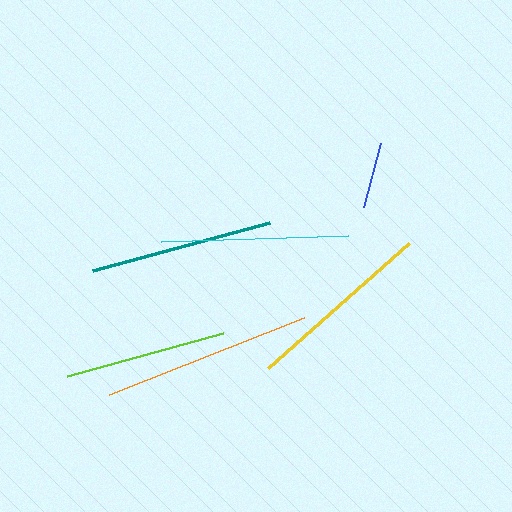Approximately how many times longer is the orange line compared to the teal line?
The orange line is approximately 1.1 times the length of the teal line.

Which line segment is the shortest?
The blue line is the shortest at approximately 67 pixels.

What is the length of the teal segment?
The teal segment is approximately 183 pixels long.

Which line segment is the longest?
The orange line is the longest at approximately 210 pixels.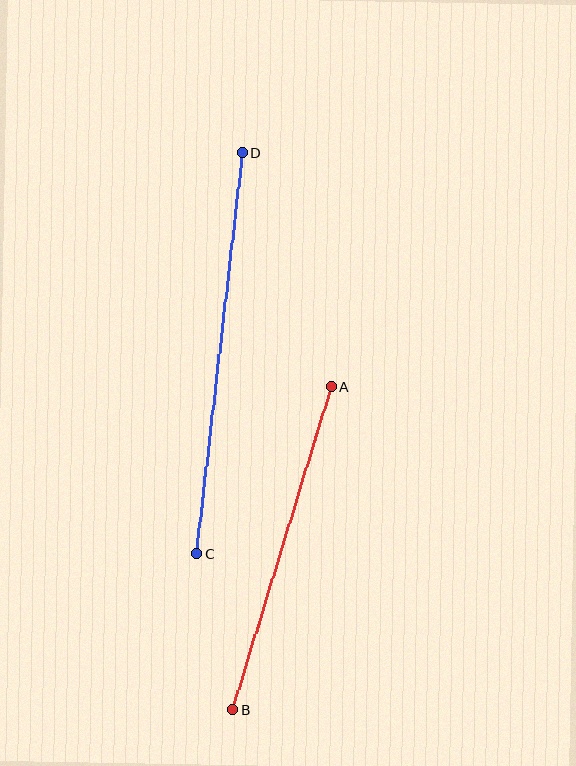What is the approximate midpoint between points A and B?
The midpoint is at approximately (282, 548) pixels.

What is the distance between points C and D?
The distance is approximately 404 pixels.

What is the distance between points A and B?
The distance is approximately 338 pixels.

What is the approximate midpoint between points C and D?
The midpoint is at approximately (220, 353) pixels.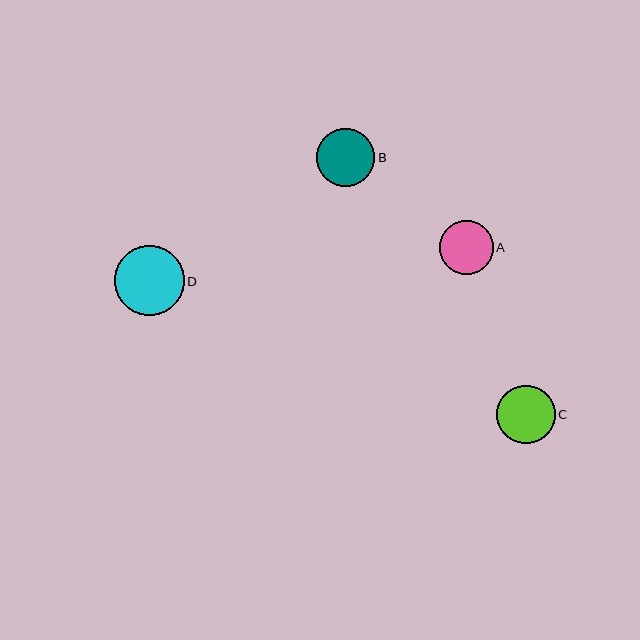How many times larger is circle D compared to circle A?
Circle D is approximately 1.3 times the size of circle A.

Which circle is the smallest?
Circle A is the smallest with a size of approximately 54 pixels.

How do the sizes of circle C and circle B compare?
Circle C and circle B are approximately the same size.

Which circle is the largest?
Circle D is the largest with a size of approximately 69 pixels.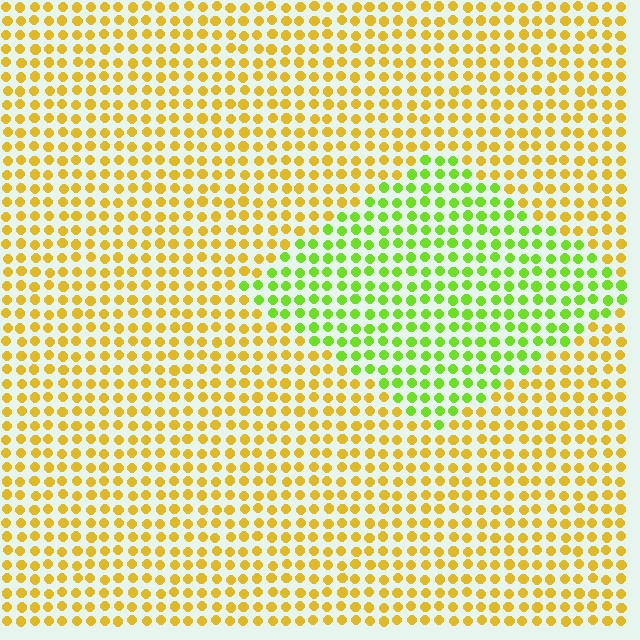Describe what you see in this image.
The image is filled with small yellow elements in a uniform arrangement. A diamond-shaped region is visible where the elements are tinted to a slightly different hue, forming a subtle color boundary.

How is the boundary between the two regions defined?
The boundary is defined purely by a slight shift in hue (about 49 degrees). Spacing, size, and orientation are identical on both sides.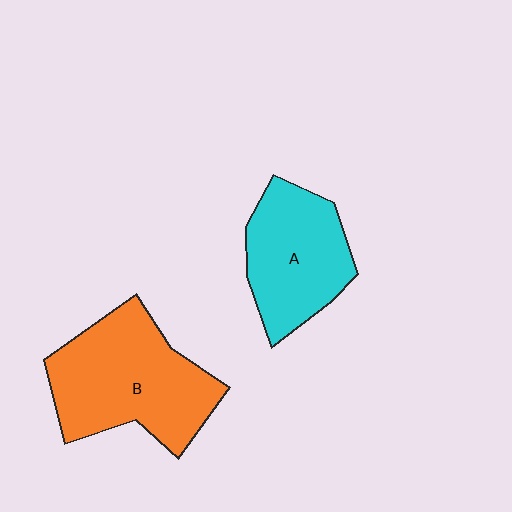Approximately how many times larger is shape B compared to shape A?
Approximately 1.3 times.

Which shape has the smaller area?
Shape A (cyan).